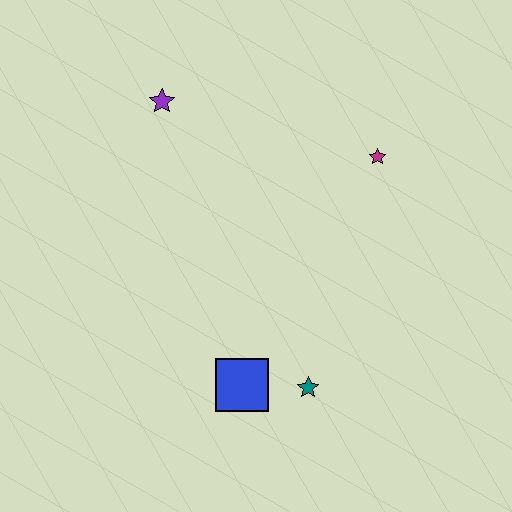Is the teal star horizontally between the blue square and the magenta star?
Yes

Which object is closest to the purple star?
The magenta star is closest to the purple star.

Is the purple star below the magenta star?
No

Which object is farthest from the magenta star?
The blue square is farthest from the magenta star.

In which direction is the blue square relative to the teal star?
The blue square is to the left of the teal star.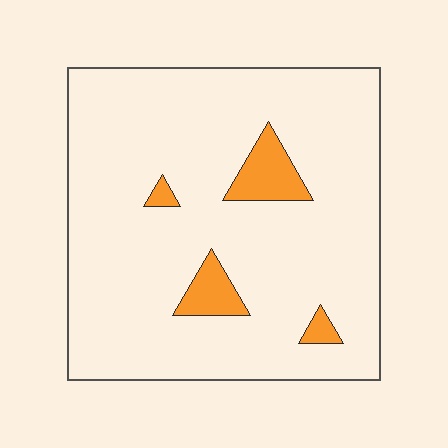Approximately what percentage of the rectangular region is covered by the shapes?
Approximately 10%.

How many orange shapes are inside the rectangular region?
4.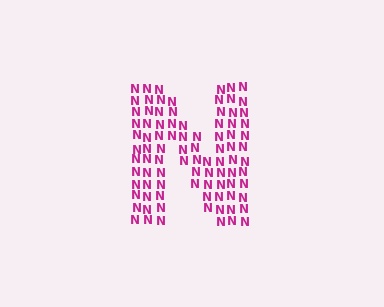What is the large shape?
The large shape is the letter N.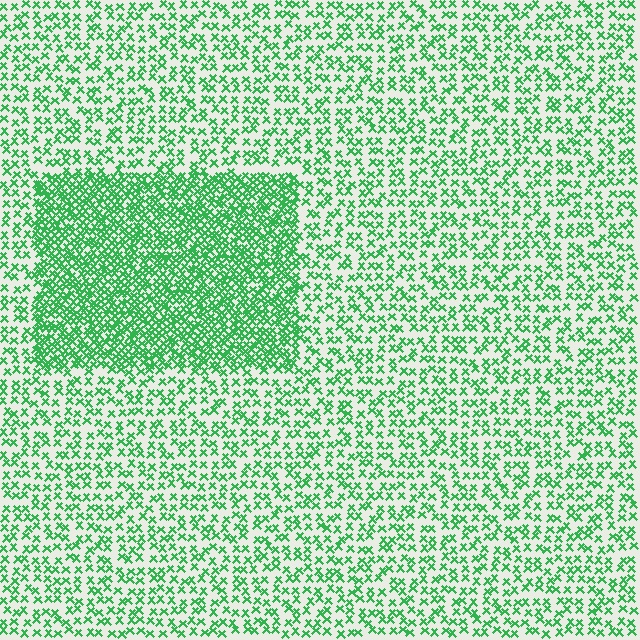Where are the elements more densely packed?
The elements are more densely packed inside the rectangle boundary.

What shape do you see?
I see a rectangle.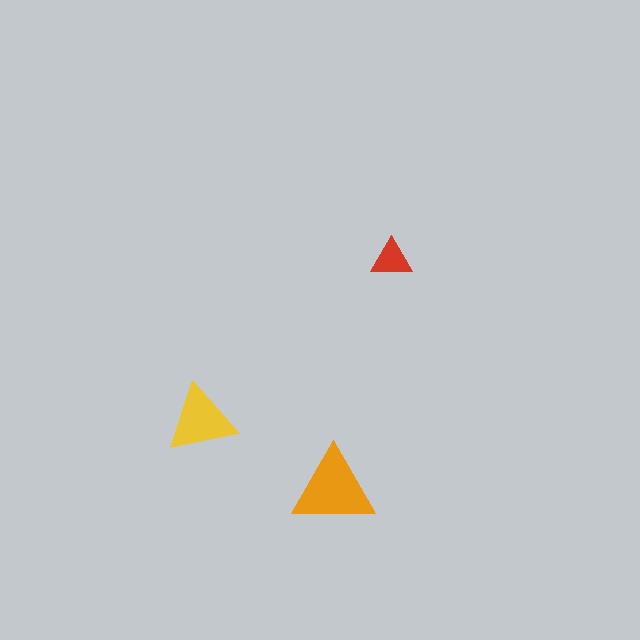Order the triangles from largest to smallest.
the orange one, the yellow one, the red one.